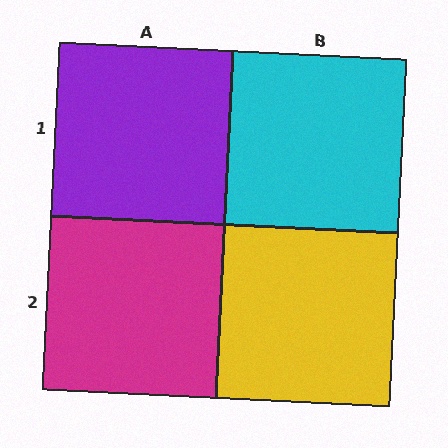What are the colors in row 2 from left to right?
Magenta, yellow.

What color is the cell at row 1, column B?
Cyan.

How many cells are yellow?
1 cell is yellow.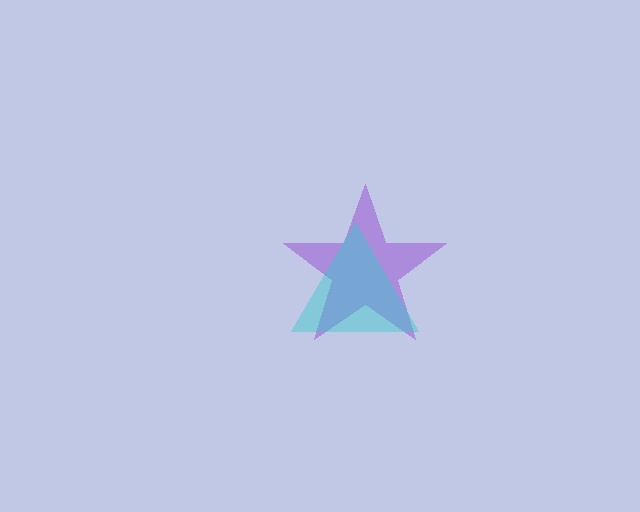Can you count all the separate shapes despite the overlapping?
Yes, there are 2 separate shapes.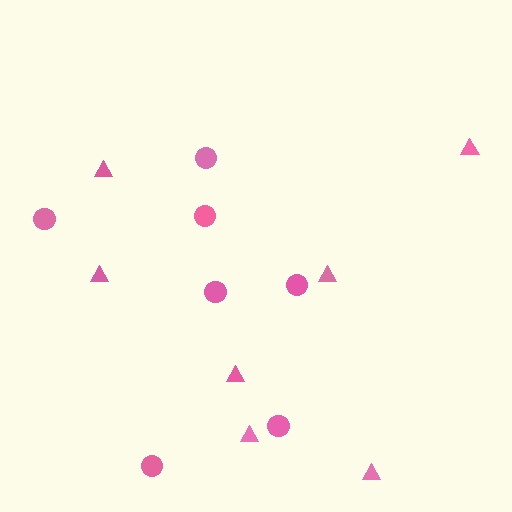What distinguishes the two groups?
There are 2 groups: one group of triangles (7) and one group of circles (7).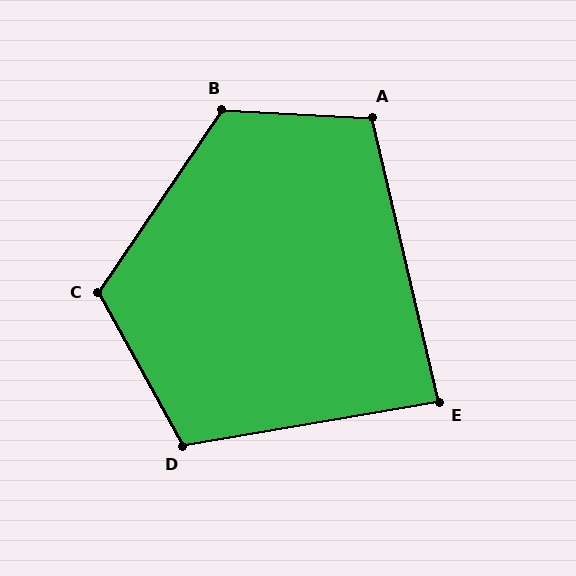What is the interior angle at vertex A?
Approximately 106 degrees (obtuse).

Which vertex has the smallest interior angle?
E, at approximately 86 degrees.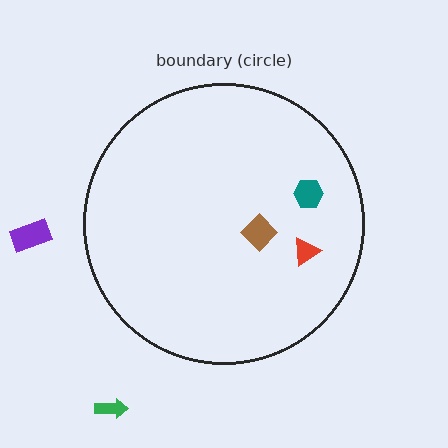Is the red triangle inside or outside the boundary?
Inside.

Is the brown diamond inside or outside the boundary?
Inside.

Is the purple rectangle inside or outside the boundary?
Outside.